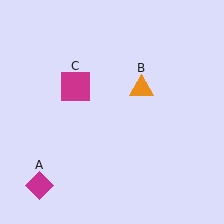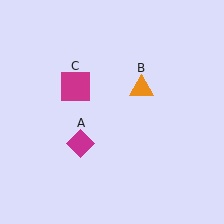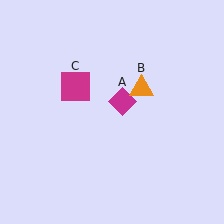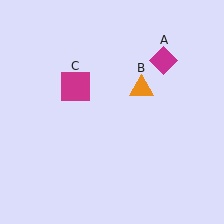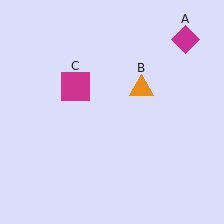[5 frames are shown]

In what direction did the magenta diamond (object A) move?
The magenta diamond (object A) moved up and to the right.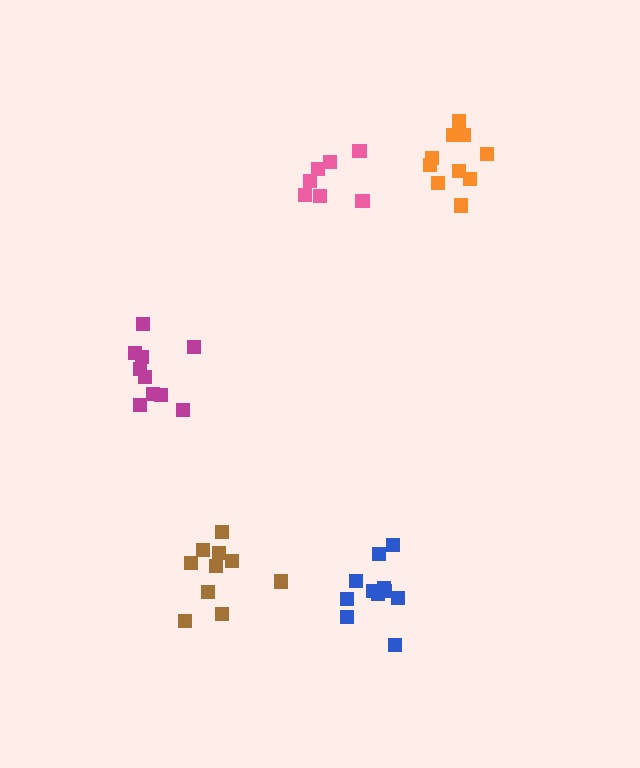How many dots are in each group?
Group 1: 10 dots, Group 2: 11 dots, Group 3: 10 dots, Group 4: 7 dots, Group 5: 10 dots (48 total).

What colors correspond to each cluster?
The clusters are colored: orange, blue, brown, pink, magenta.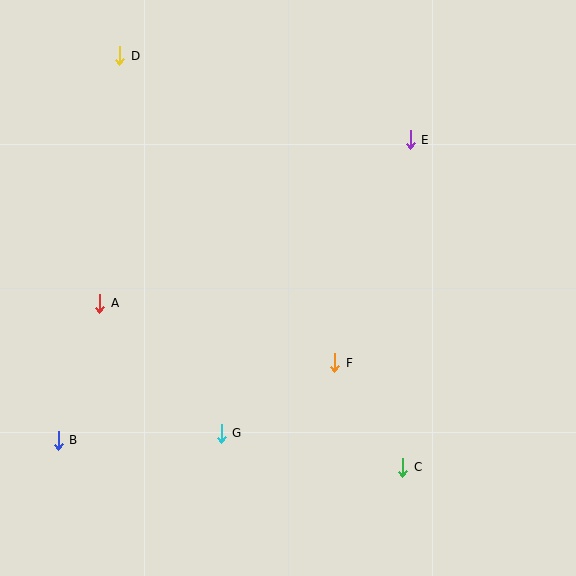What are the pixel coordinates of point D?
Point D is at (120, 56).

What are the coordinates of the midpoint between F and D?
The midpoint between F and D is at (227, 209).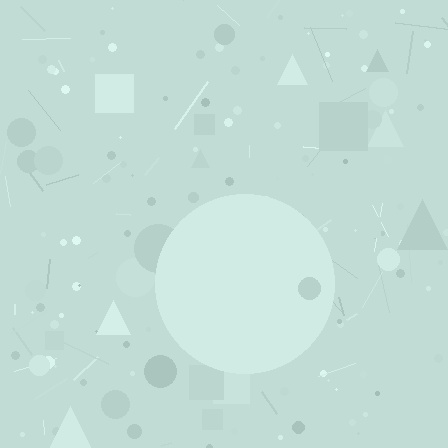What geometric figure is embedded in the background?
A circle is embedded in the background.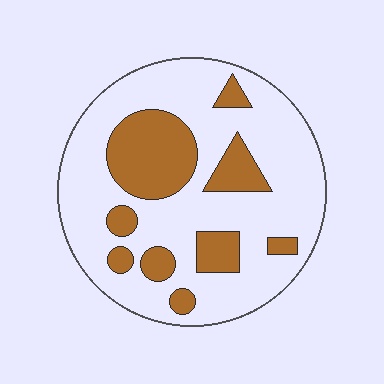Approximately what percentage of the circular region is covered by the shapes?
Approximately 25%.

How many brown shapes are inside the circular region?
9.